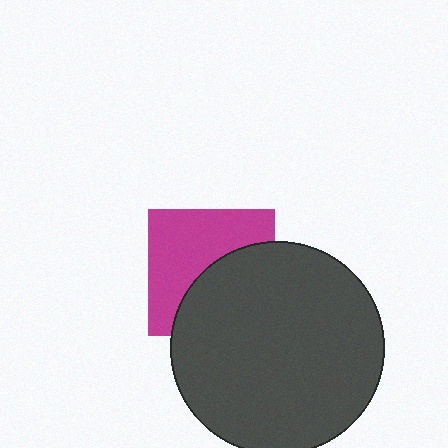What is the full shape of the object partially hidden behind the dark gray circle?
The partially hidden object is a magenta square.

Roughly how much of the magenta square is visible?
About half of it is visible (roughly 53%).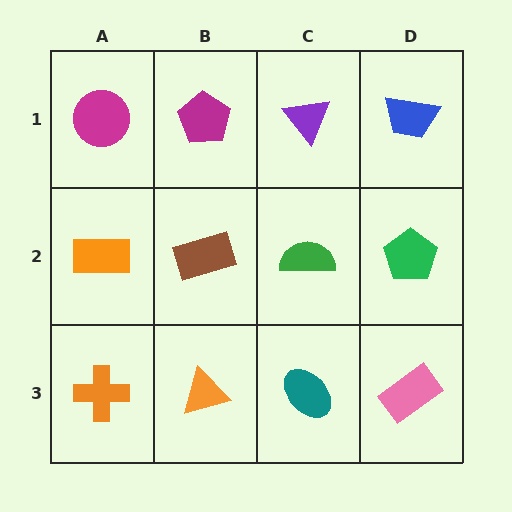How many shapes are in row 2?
4 shapes.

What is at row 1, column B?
A magenta pentagon.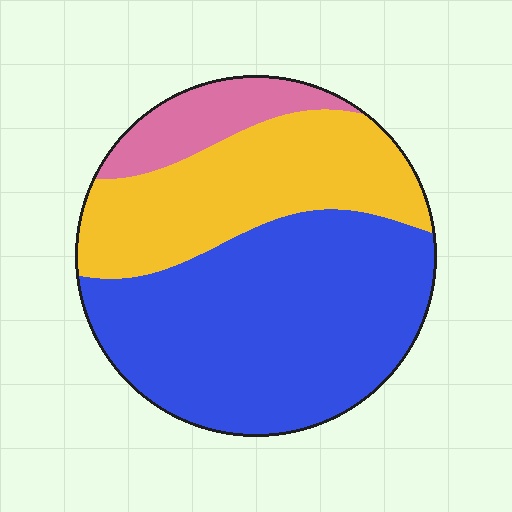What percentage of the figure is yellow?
Yellow takes up about one third (1/3) of the figure.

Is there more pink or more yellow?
Yellow.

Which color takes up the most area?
Blue, at roughly 55%.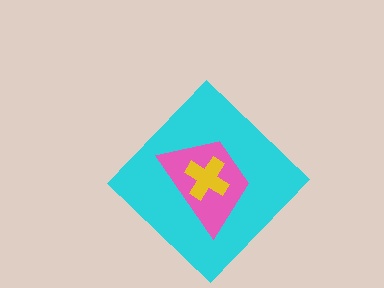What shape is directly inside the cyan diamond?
The pink trapezoid.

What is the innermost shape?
The yellow cross.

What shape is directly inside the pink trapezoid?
The yellow cross.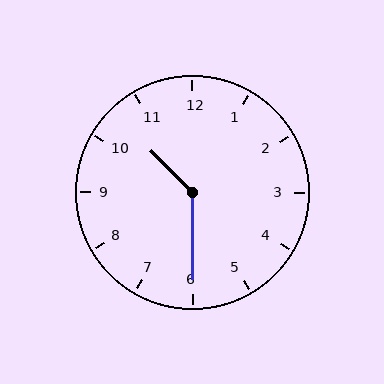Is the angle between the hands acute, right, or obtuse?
It is obtuse.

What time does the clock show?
10:30.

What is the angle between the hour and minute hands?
Approximately 135 degrees.